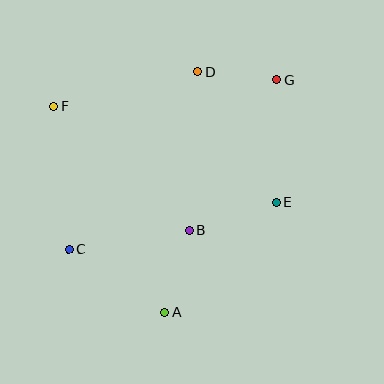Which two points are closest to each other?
Points D and G are closest to each other.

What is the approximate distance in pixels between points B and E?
The distance between B and E is approximately 92 pixels.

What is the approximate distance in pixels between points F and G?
The distance between F and G is approximately 225 pixels.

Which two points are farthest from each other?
Points C and G are farthest from each other.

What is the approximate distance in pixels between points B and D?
The distance between B and D is approximately 159 pixels.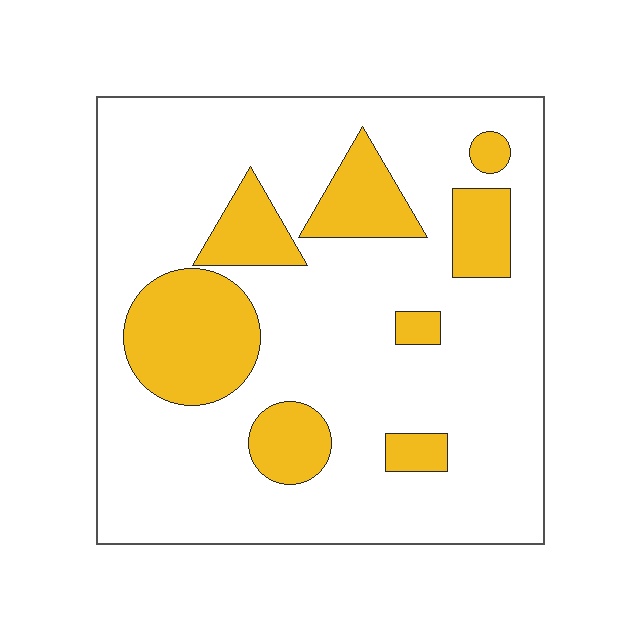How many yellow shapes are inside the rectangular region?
8.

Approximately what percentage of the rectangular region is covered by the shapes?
Approximately 20%.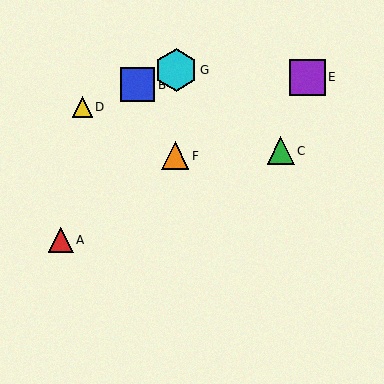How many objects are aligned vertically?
2 objects (F, G) are aligned vertically.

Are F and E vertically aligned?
No, F is at x≈175 and E is at x≈307.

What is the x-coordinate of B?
Object B is at x≈137.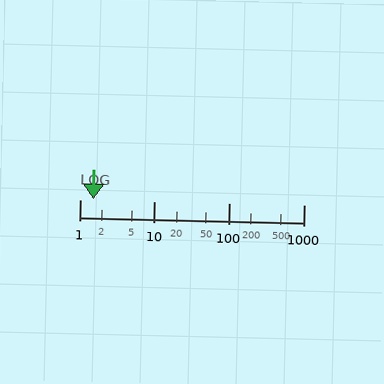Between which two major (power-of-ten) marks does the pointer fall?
The pointer is between 1 and 10.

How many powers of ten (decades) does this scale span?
The scale spans 3 decades, from 1 to 1000.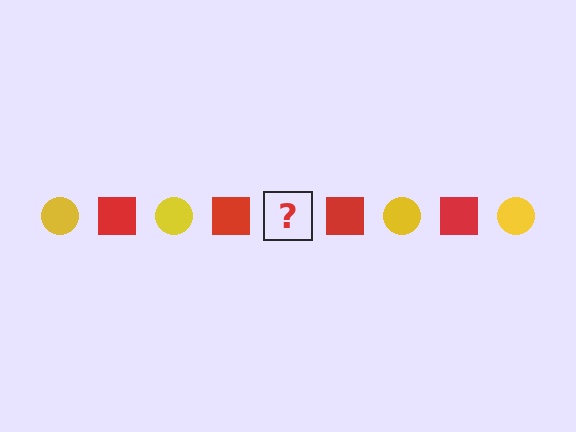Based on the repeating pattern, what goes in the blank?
The blank should be a yellow circle.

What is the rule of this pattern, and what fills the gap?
The rule is that the pattern alternates between yellow circle and red square. The gap should be filled with a yellow circle.